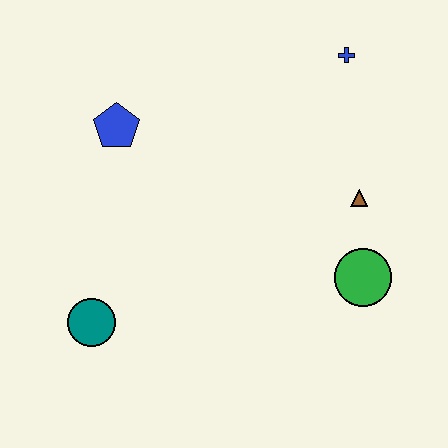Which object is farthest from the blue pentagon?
The green circle is farthest from the blue pentagon.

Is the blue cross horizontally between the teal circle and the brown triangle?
Yes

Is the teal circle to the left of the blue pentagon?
Yes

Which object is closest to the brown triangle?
The green circle is closest to the brown triangle.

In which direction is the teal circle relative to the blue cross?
The teal circle is below the blue cross.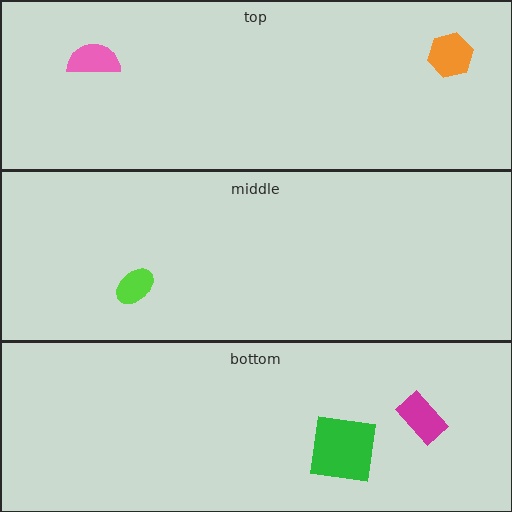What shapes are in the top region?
The pink semicircle, the orange hexagon.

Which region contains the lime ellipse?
The middle region.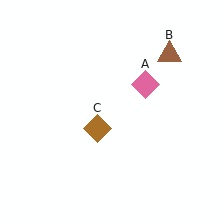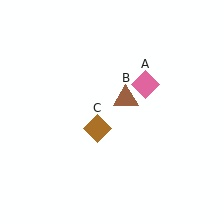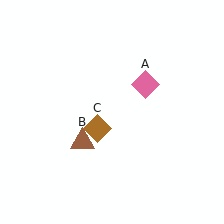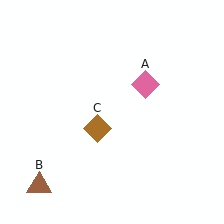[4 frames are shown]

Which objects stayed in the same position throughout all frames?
Pink diamond (object A) and brown diamond (object C) remained stationary.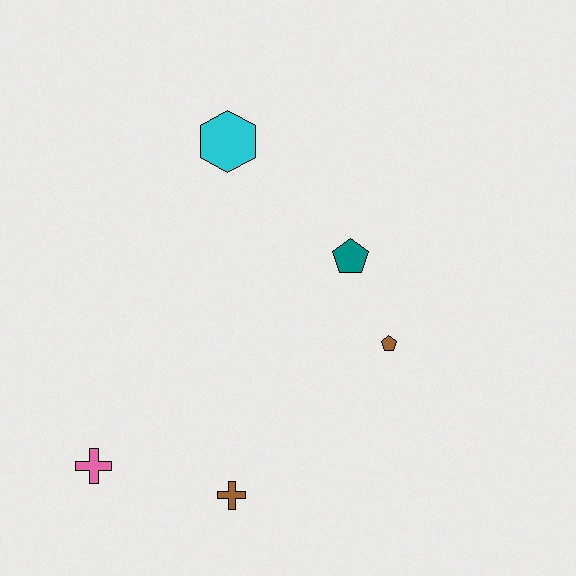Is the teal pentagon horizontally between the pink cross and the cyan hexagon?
No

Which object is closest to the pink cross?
The brown cross is closest to the pink cross.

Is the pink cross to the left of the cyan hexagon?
Yes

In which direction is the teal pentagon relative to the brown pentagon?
The teal pentagon is above the brown pentagon.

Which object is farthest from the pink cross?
The cyan hexagon is farthest from the pink cross.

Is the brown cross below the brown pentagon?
Yes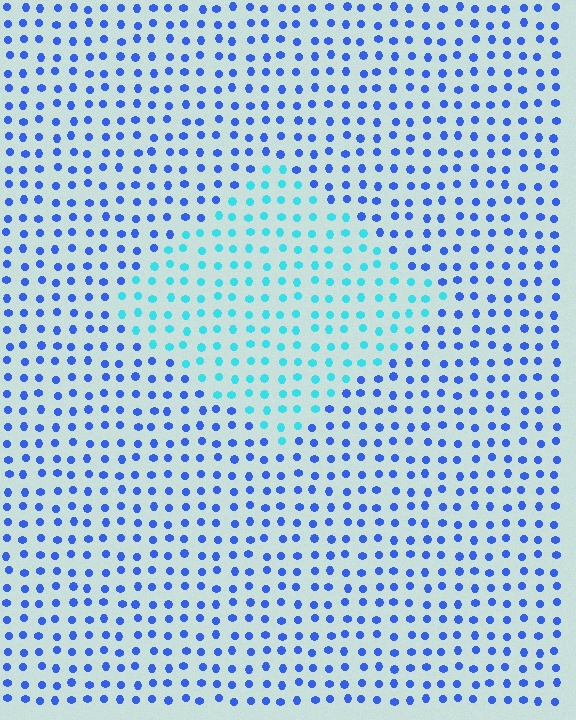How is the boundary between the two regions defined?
The boundary is defined purely by a slight shift in hue (about 43 degrees). Spacing, size, and orientation are identical on both sides.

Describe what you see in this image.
The image is filled with small blue elements in a uniform arrangement. A diamond-shaped region is visible where the elements are tinted to a slightly different hue, forming a subtle color boundary.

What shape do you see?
I see a diamond.